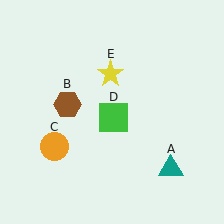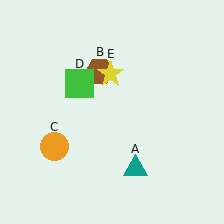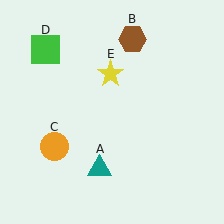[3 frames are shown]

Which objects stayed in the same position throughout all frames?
Orange circle (object C) and yellow star (object E) remained stationary.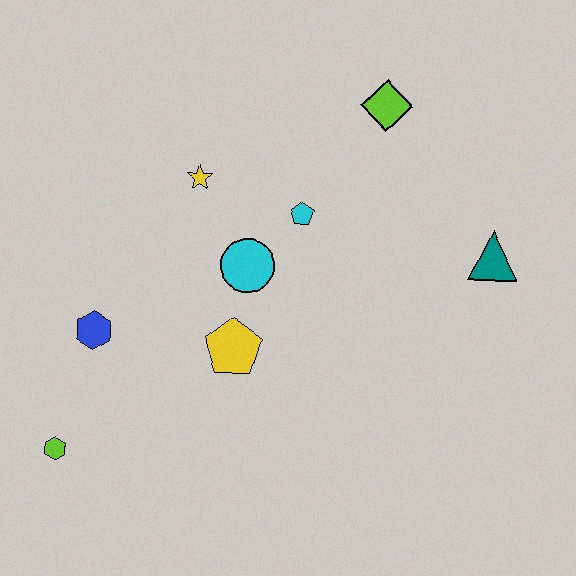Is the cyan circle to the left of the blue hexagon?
No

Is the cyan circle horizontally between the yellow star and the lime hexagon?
No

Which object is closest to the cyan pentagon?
The cyan circle is closest to the cyan pentagon.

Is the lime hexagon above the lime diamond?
No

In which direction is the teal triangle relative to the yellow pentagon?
The teal triangle is to the right of the yellow pentagon.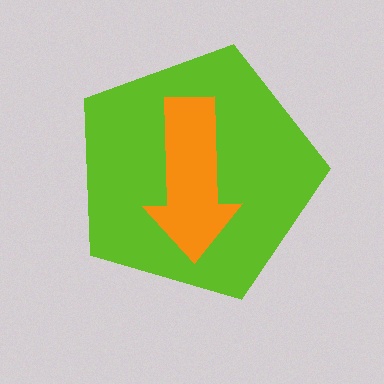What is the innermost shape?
The orange arrow.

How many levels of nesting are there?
2.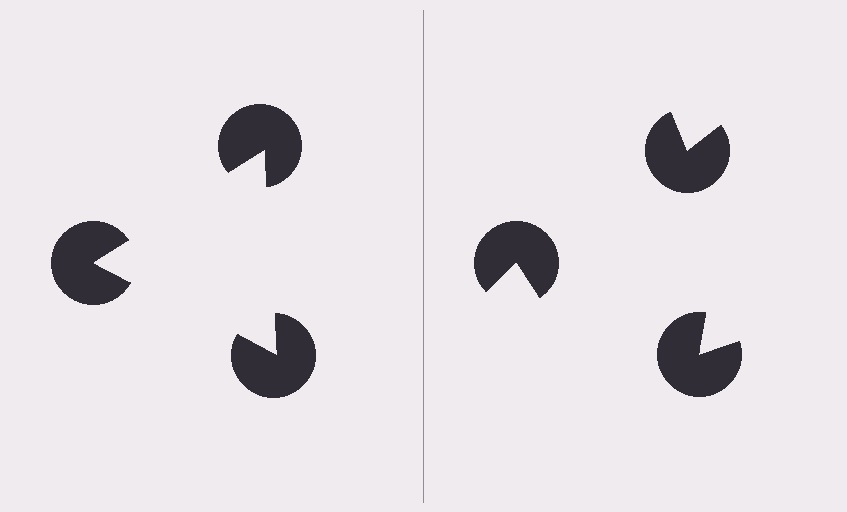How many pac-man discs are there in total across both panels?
6 — 3 on each side.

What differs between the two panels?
The pac-man discs are positioned identically on both sides; only the wedge orientations differ. On the left they align to a triangle; on the right they are misaligned.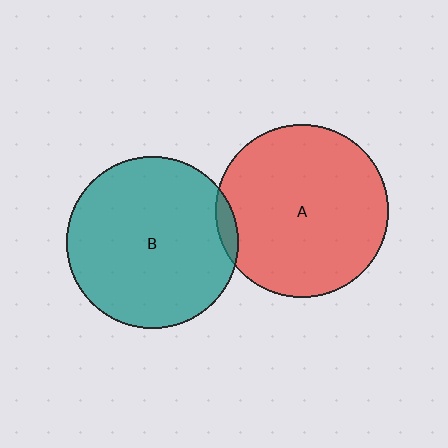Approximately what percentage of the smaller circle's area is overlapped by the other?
Approximately 5%.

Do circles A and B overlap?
Yes.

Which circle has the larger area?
Circle A (red).